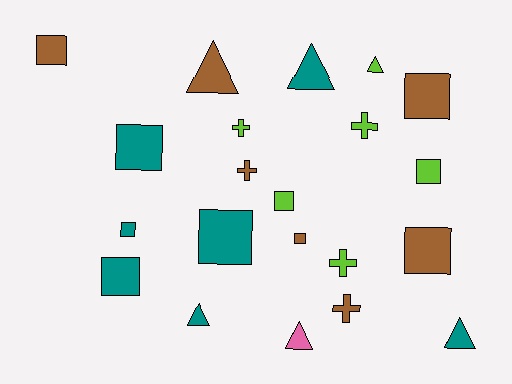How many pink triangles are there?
There is 1 pink triangle.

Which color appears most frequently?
Teal, with 7 objects.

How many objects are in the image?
There are 21 objects.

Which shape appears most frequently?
Square, with 10 objects.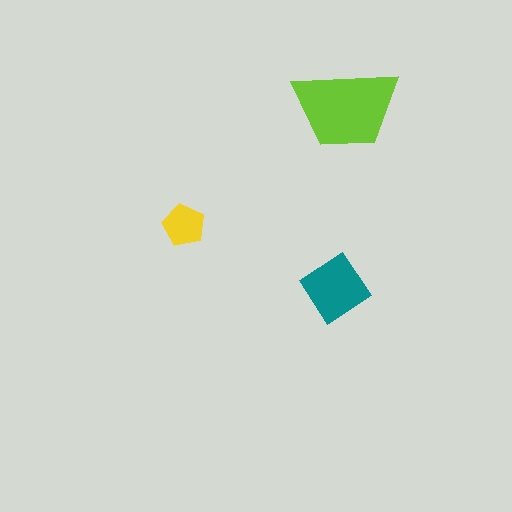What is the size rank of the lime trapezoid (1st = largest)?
1st.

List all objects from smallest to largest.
The yellow pentagon, the teal diamond, the lime trapezoid.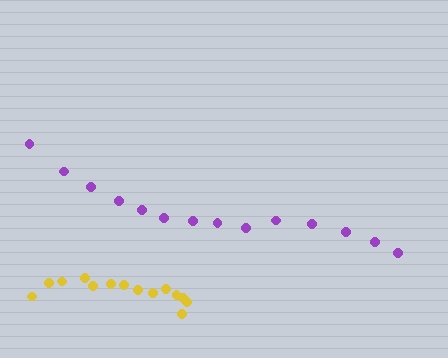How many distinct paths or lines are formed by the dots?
There are 2 distinct paths.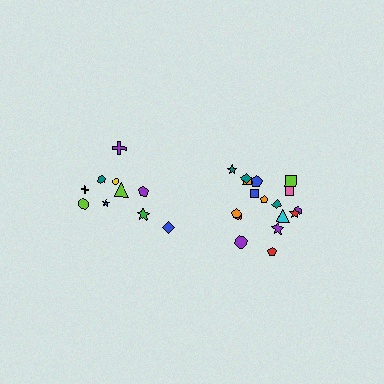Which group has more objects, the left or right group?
The right group.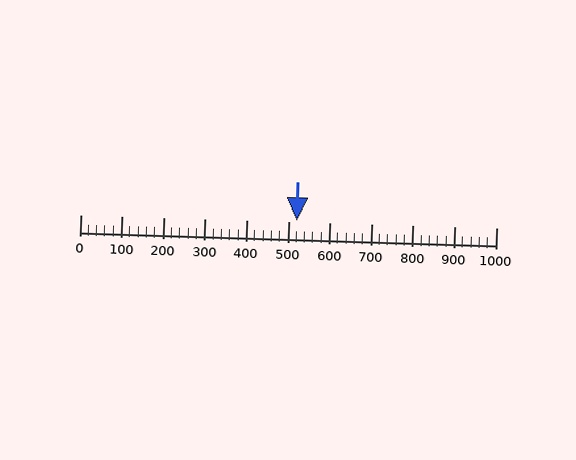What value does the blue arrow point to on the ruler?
The blue arrow points to approximately 521.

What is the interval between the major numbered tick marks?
The major tick marks are spaced 100 units apart.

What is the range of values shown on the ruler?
The ruler shows values from 0 to 1000.